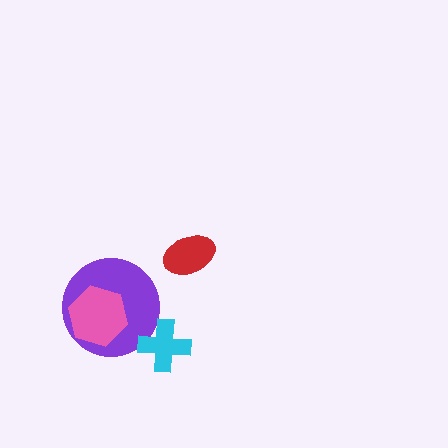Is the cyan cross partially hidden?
No, no other shape covers it.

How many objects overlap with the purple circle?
2 objects overlap with the purple circle.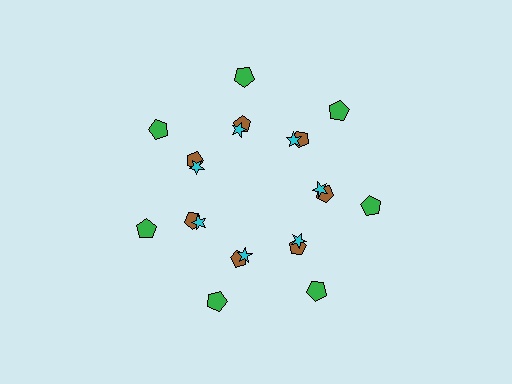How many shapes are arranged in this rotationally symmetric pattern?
There are 21 shapes, arranged in 7 groups of 3.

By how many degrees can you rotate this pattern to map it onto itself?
The pattern maps onto itself every 51 degrees of rotation.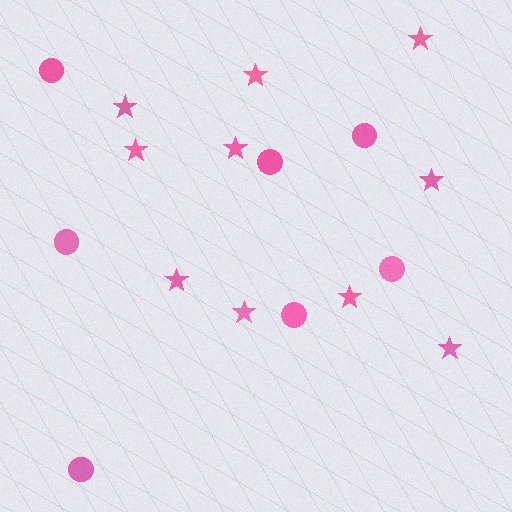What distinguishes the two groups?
There are 2 groups: one group of stars (10) and one group of circles (7).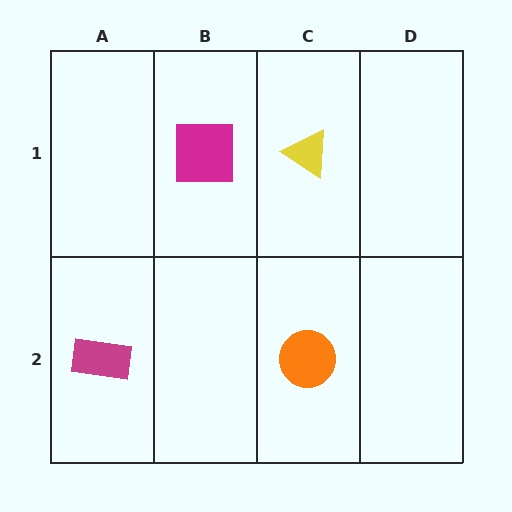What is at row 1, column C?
A yellow triangle.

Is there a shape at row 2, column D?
No, that cell is empty.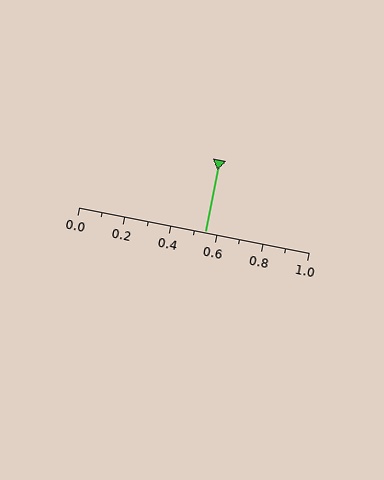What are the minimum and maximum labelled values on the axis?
The axis runs from 0.0 to 1.0.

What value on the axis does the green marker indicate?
The marker indicates approximately 0.55.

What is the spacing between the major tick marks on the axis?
The major ticks are spaced 0.2 apart.